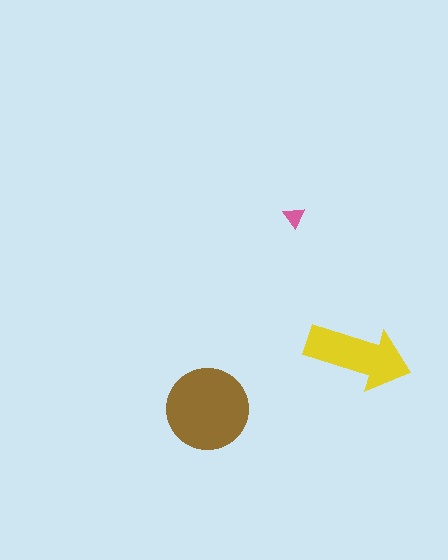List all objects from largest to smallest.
The brown circle, the yellow arrow, the pink triangle.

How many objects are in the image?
There are 3 objects in the image.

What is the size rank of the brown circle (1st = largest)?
1st.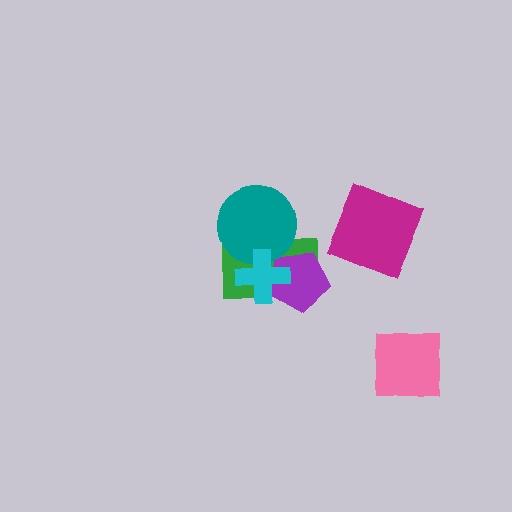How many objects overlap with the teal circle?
2 objects overlap with the teal circle.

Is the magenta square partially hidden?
No, no other shape covers it.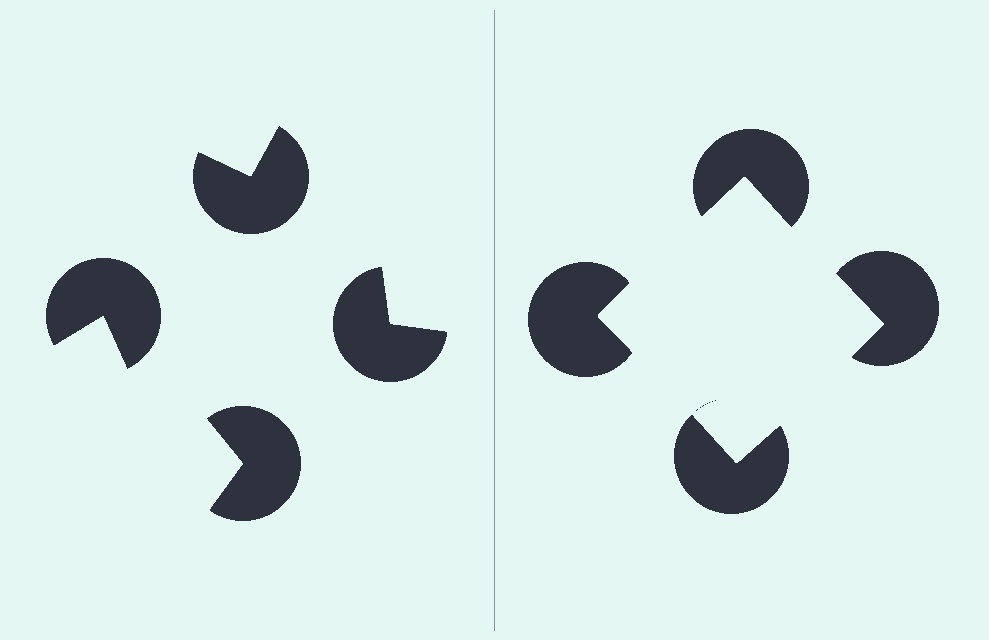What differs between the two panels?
The pac-man discs are positioned identically on both sides; only the wedge orientations differ. On the right they align to a square; on the left they are misaligned.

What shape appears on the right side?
An illusory square.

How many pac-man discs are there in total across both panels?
8 — 4 on each side.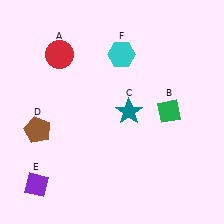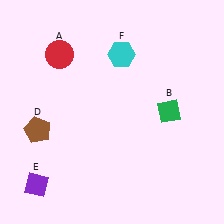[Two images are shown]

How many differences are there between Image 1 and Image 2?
There is 1 difference between the two images.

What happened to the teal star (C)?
The teal star (C) was removed in Image 2. It was in the top-right area of Image 1.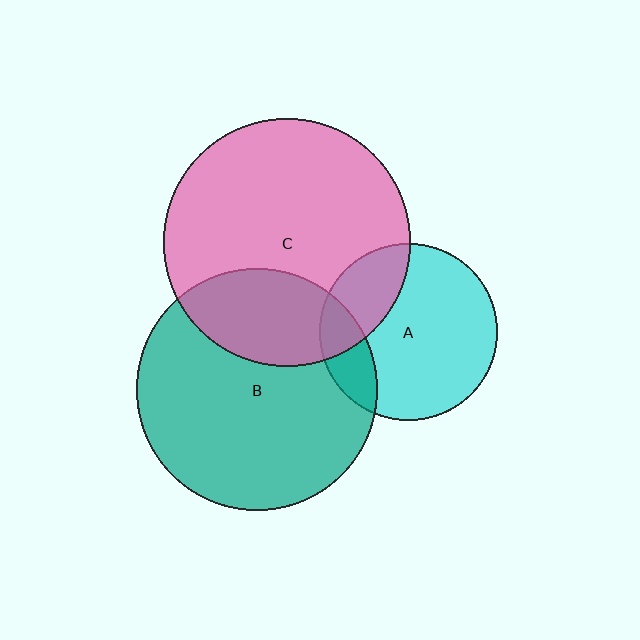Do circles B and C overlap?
Yes.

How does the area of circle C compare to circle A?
Approximately 1.9 times.